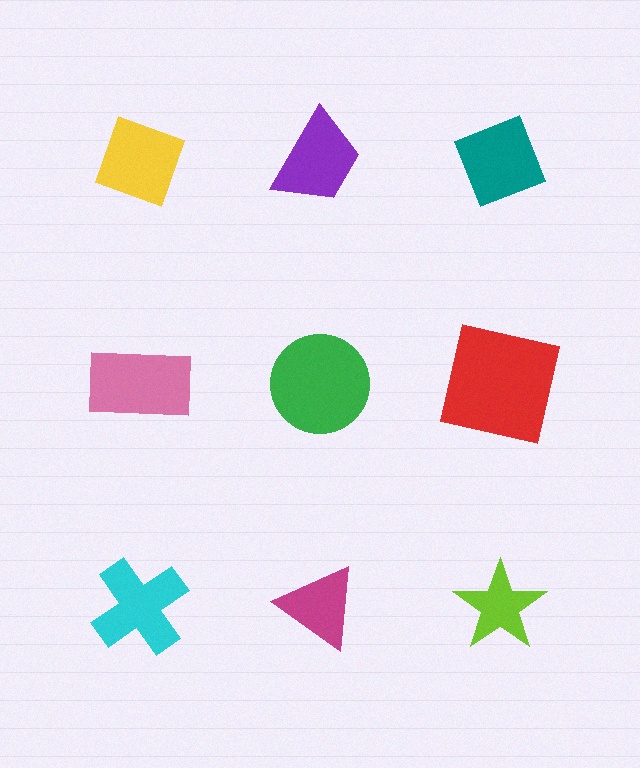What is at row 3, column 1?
A cyan cross.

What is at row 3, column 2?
A magenta triangle.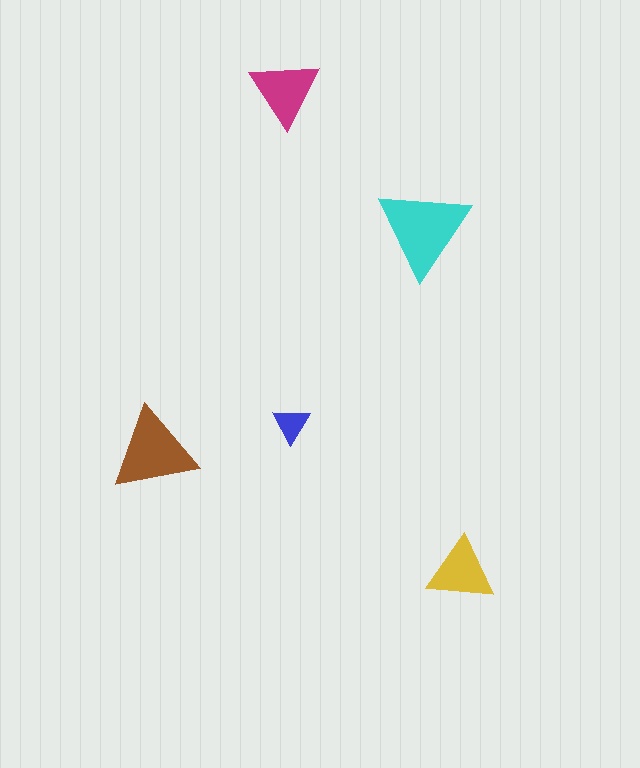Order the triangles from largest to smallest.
the cyan one, the brown one, the magenta one, the yellow one, the blue one.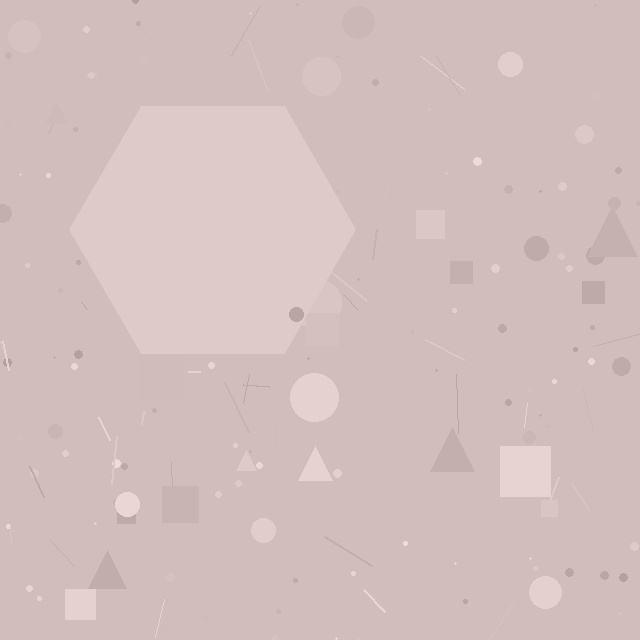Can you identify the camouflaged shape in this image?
The camouflaged shape is a hexagon.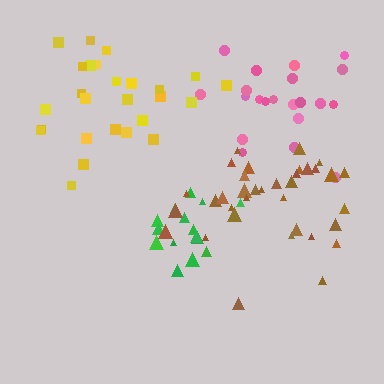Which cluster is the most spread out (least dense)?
Yellow.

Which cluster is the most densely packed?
Green.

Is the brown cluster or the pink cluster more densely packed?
Brown.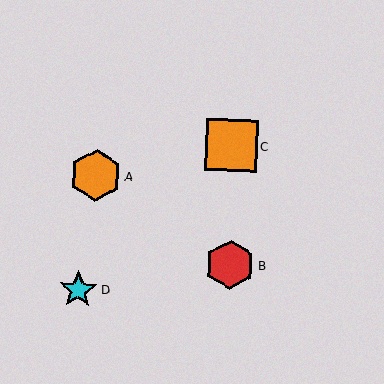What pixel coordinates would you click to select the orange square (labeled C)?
Click at (231, 146) to select the orange square C.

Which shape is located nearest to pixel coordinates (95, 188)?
The orange hexagon (labeled A) at (96, 175) is nearest to that location.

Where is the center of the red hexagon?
The center of the red hexagon is at (230, 265).